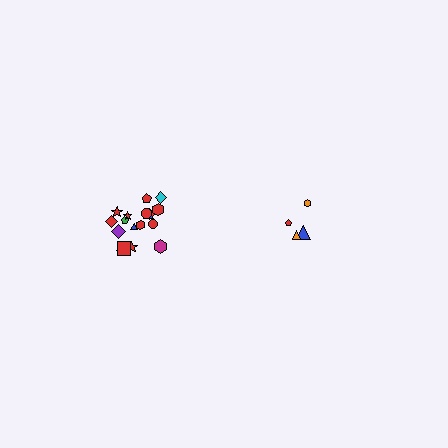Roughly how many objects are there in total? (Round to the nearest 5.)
Roughly 20 objects in total.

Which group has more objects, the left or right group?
The left group.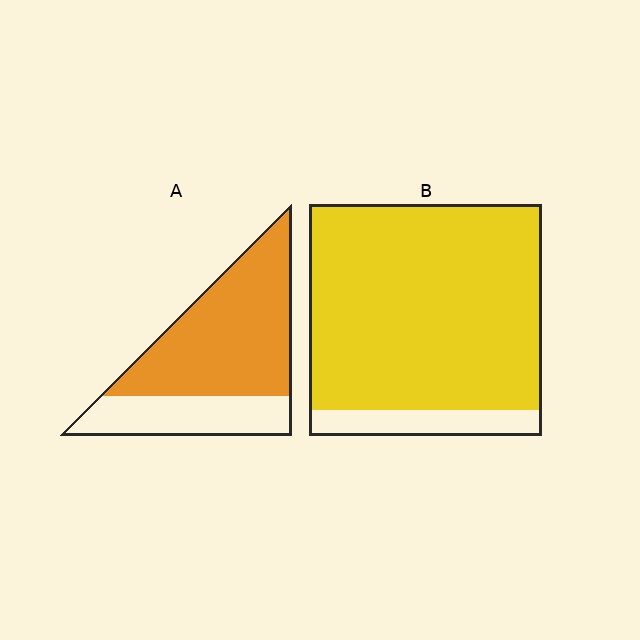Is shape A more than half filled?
Yes.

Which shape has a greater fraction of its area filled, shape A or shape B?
Shape B.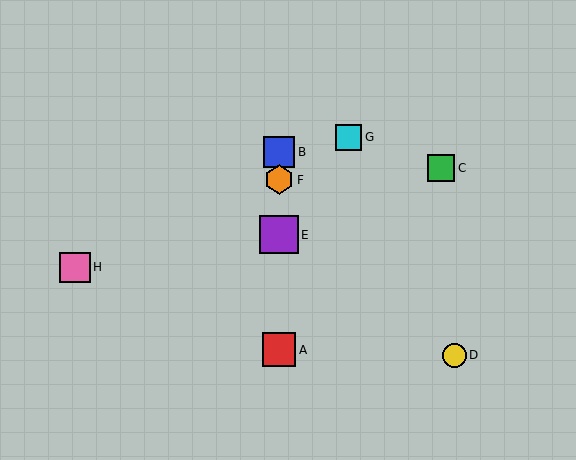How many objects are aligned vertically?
4 objects (A, B, E, F) are aligned vertically.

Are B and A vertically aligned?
Yes, both are at x≈279.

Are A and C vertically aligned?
No, A is at x≈279 and C is at x≈441.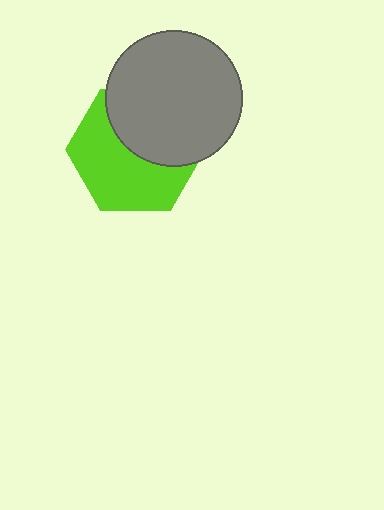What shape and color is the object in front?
The object in front is a gray circle.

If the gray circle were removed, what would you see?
You would see the complete lime hexagon.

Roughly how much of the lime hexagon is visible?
About half of it is visible (roughly 56%).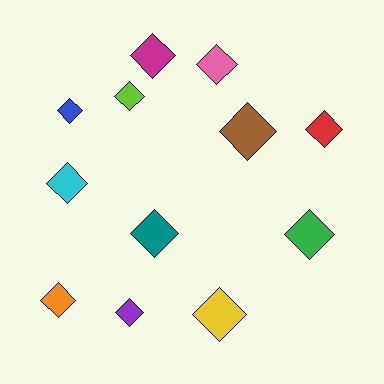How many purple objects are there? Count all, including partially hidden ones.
There is 1 purple object.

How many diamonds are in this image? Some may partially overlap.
There are 12 diamonds.